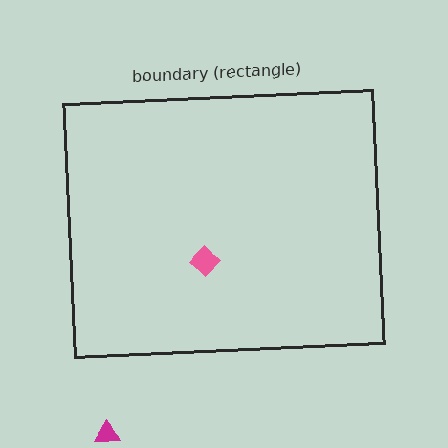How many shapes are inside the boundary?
1 inside, 1 outside.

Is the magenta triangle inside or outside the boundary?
Outside.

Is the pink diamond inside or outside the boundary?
Inside.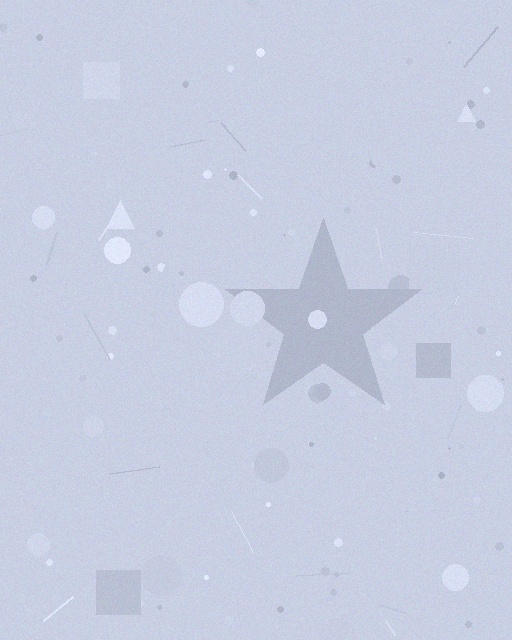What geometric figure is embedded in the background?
A star is embedded in the background.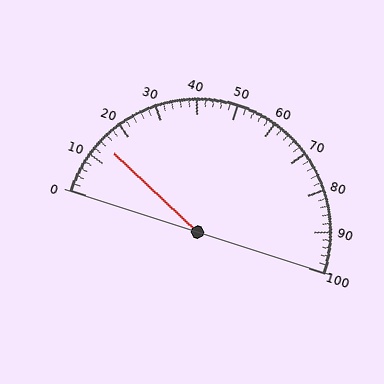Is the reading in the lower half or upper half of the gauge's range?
The reading is in the lower half of the range (0 to 100).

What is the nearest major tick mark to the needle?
The nearest major tick mark is 10.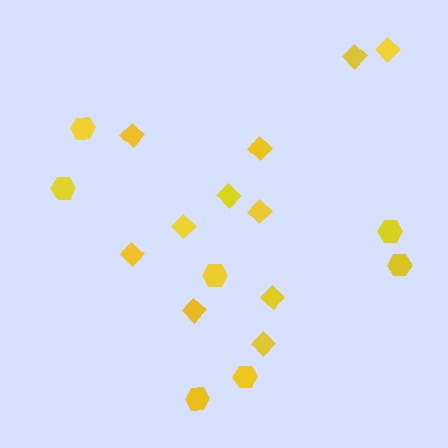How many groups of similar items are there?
There are 2 groups: one group of diamonds (11) and one group of hexagons (7).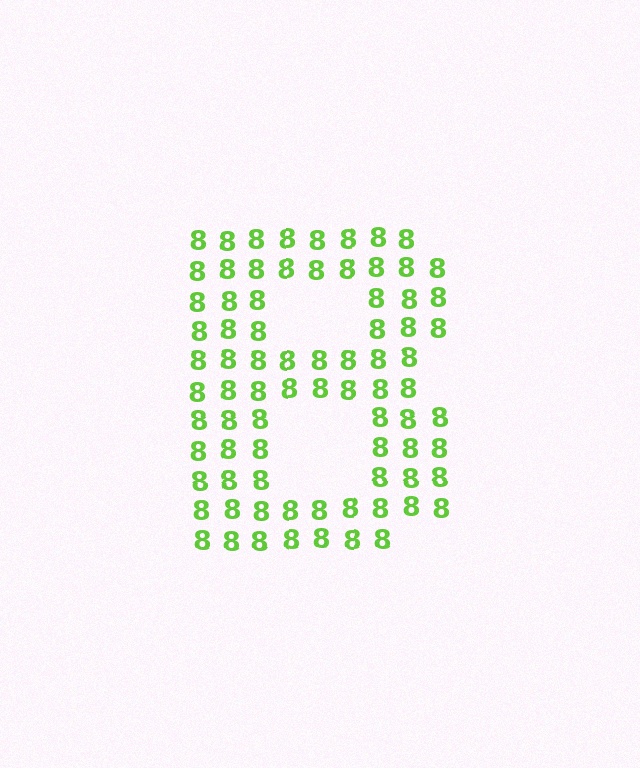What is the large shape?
The large shape is the letter B.